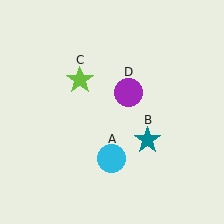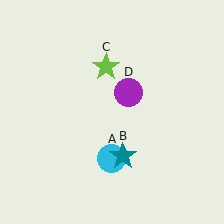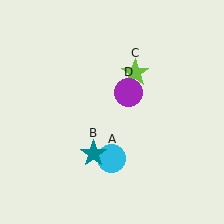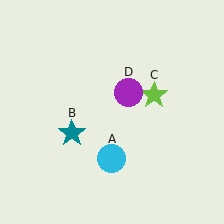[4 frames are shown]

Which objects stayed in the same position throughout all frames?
Cyan circle (object A) and purple circle (object D) remained stationary.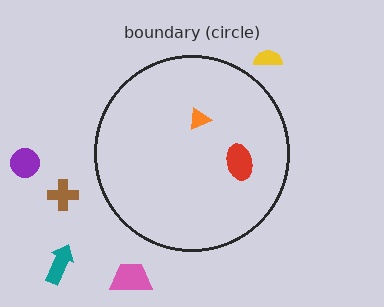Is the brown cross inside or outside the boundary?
Outside.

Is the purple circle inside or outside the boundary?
Outside.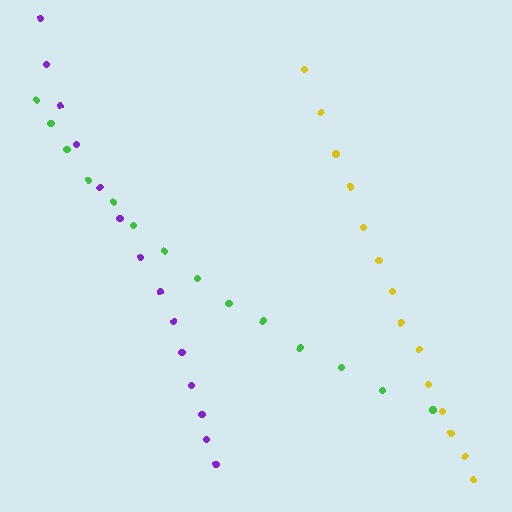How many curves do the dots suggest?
There are 3 distinct paths.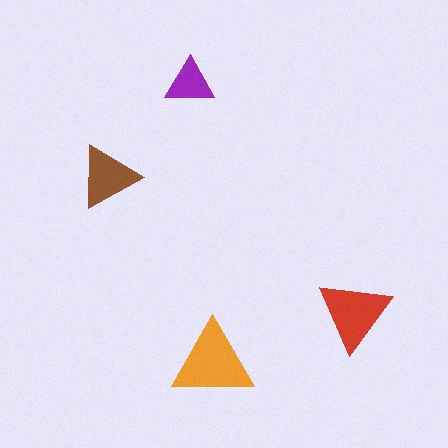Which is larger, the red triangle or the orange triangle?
The orange one.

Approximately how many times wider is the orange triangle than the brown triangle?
About 1.5 times wider.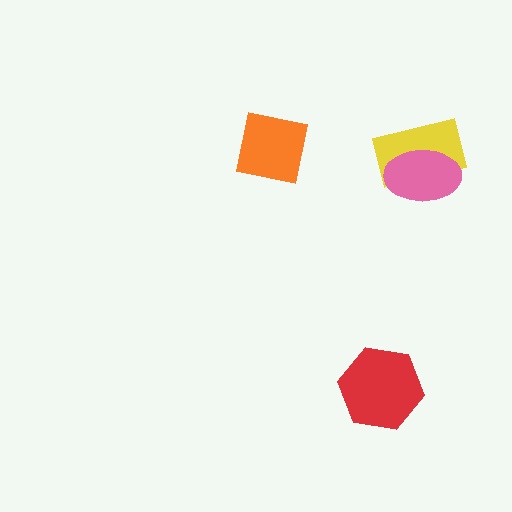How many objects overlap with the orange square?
0 objects overlap with the orange square.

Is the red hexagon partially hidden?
No, no other shape covers it.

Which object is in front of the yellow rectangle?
The pink ellipse is in front of the yellow rectangle.